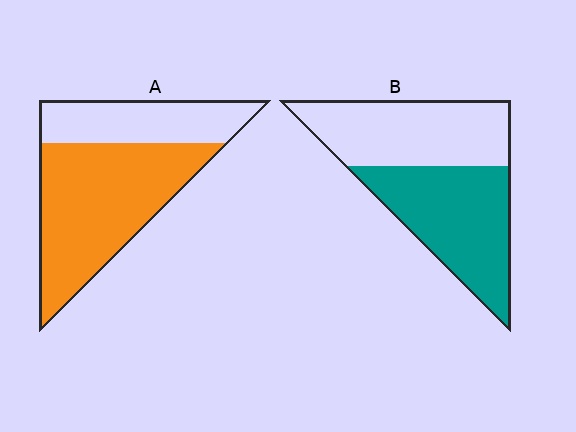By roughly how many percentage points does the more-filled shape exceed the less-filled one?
By roughly 15 percentage points (A over B).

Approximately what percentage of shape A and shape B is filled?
A is approximately 65% and B is approximately 50%.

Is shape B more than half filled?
Roughly half.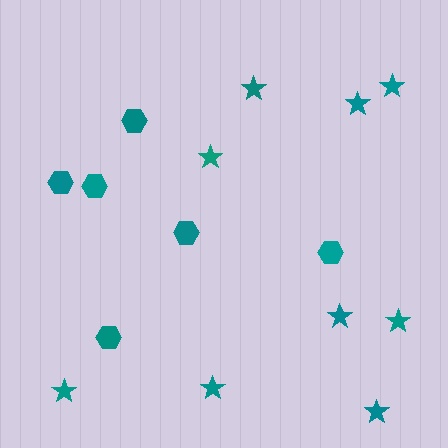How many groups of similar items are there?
There are 2 groups: one group of hexagons (6) and one group of stars (9).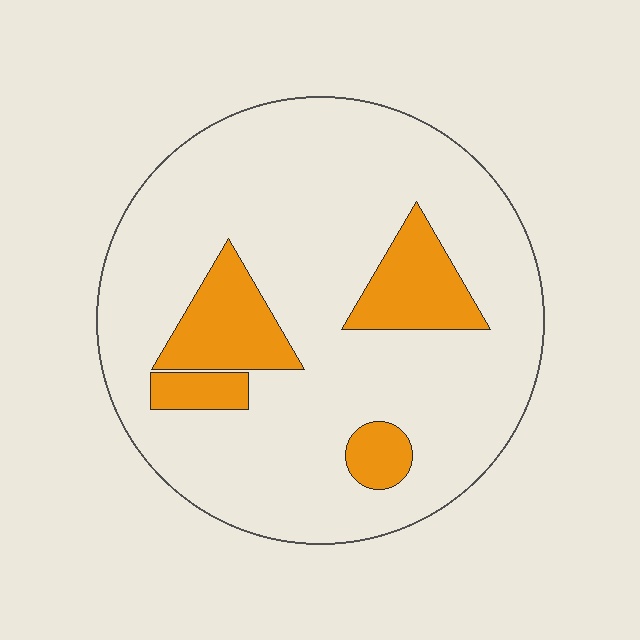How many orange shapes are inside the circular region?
4.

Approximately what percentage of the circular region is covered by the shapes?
Approximately 15%.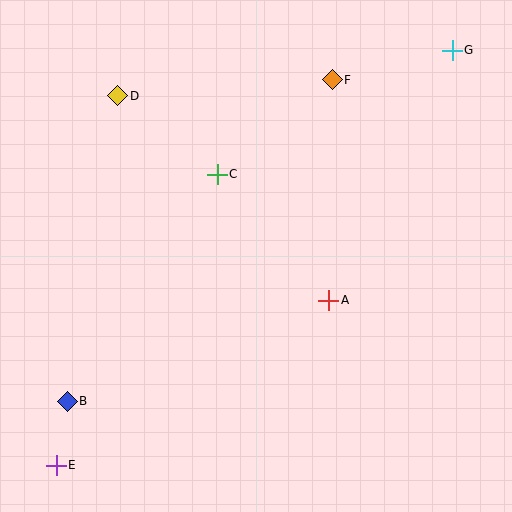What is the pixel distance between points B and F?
The distance between B and F is 416 pixels.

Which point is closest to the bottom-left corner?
Point E is closest to the bottom-left corner.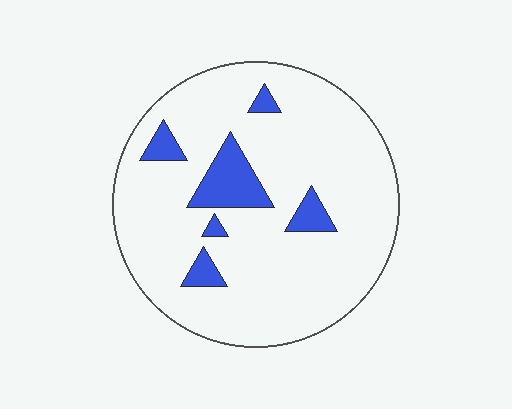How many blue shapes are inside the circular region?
6.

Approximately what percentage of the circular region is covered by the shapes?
Approximately 10%.